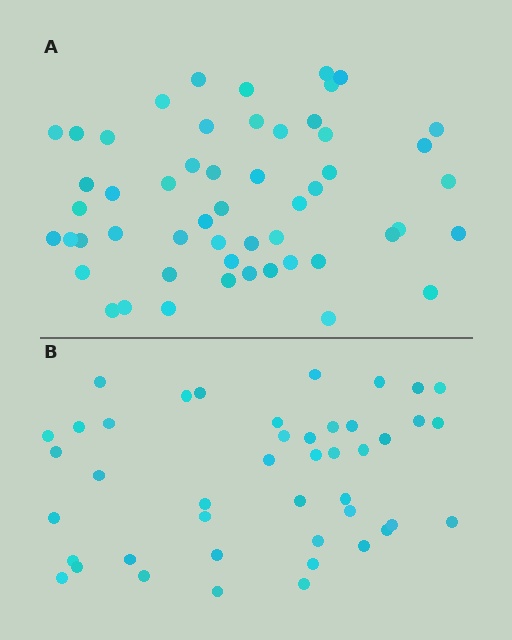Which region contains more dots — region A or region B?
Region A (the top region) has more dots.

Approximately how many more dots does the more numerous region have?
Region A has roughly 8 or so more dots than region B.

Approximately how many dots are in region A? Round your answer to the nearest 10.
About 50 dots. (The exact count is 53, which rounds to 50.)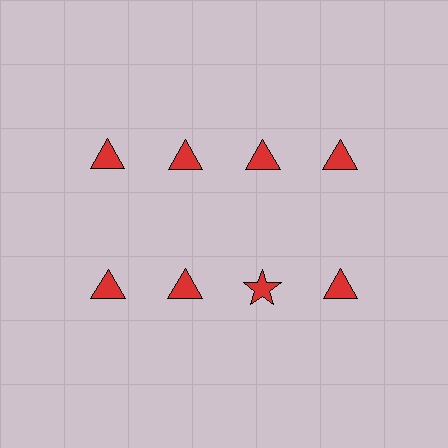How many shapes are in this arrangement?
There are 8 shapes arranged in a grid pattern.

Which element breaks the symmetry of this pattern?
The red star in the second row, center column breaks the symmetry. All other shapes are red triangles.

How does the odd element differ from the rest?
It has a different shape: star instead of triangle.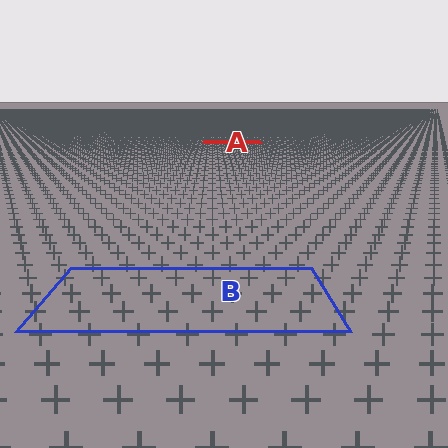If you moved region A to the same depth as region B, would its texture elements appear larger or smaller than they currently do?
They would appear larger. At a closer depth, the same texture elements are projected at a bigger on-screen size.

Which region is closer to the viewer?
Region B is closer. The texture elements there are larger and more spread out.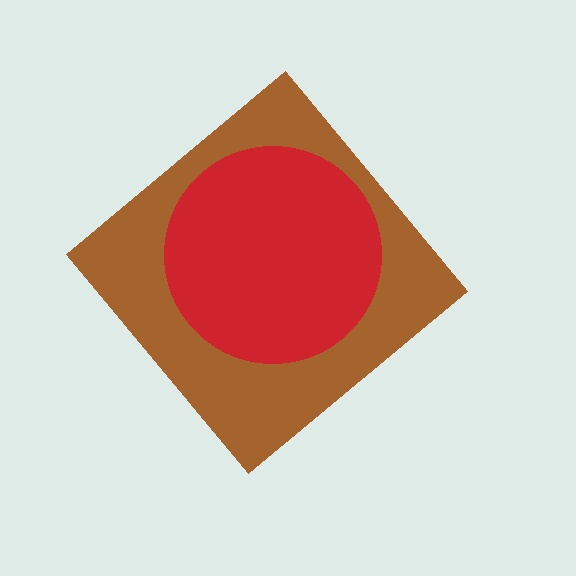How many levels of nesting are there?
2.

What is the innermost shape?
The red circle.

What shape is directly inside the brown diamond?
The red circle.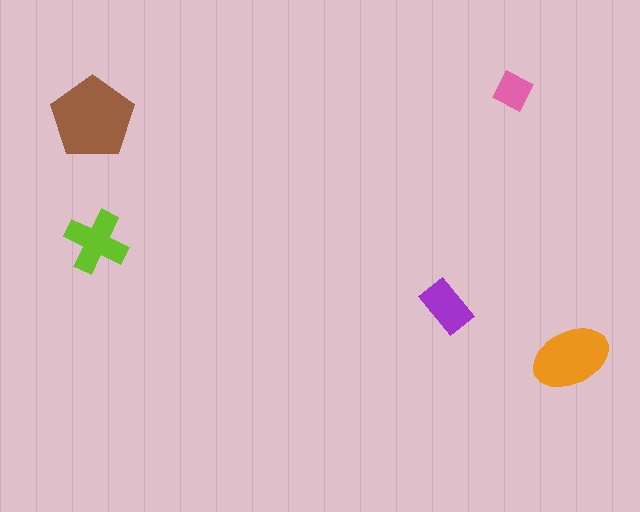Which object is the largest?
The brown pentagon.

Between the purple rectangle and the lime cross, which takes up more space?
The lime cross.